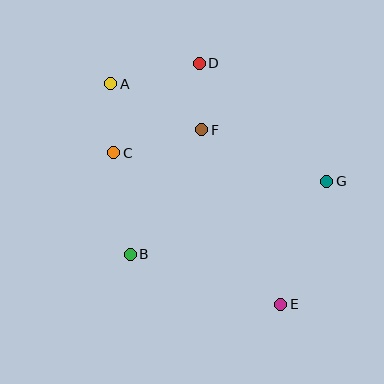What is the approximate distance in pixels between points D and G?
The distance between D and G is approximately 174 pixels.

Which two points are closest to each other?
Points D and F are closest to each other.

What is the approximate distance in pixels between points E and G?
The distance between E and G is approximately 131 pixels.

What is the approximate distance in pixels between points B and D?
The distance between B and D is approximately 203 pixels.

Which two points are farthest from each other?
Points A and E are farthest from each other.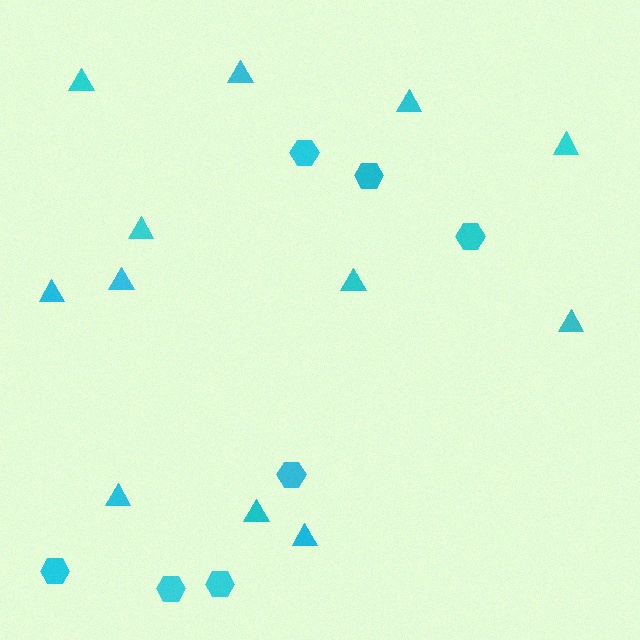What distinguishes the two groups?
There are 2 groups: one group of triangles (12) and one group of hexagons (7).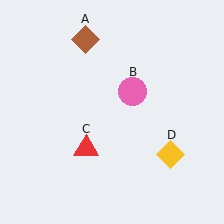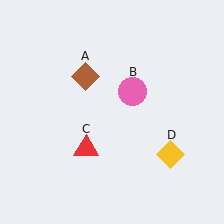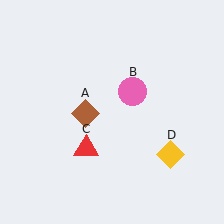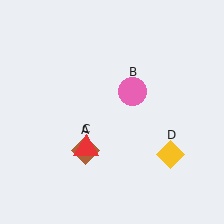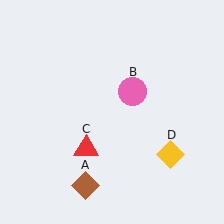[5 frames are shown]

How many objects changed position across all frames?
1 object changed position: brown diamond (object A).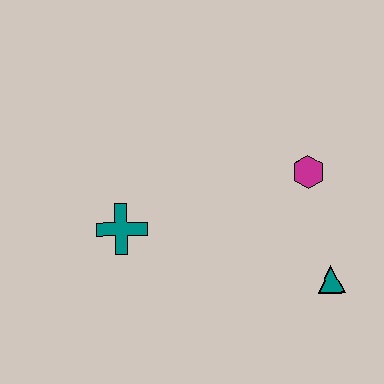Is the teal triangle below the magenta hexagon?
Yes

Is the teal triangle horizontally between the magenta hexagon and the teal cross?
No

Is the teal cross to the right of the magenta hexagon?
No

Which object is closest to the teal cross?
The magenta hexagon is closest to the teal cross.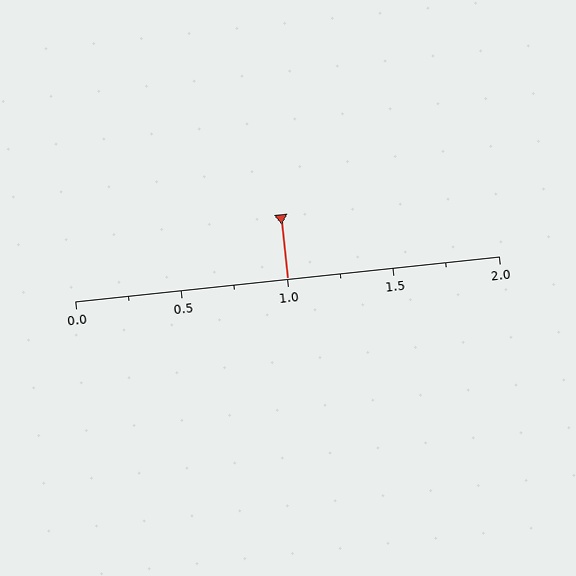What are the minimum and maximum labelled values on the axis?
The axis runs from 0.0 to 2.0.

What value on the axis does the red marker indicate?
The marker indicates approximately 1.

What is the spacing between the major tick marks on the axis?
The major ticks are spaced 0.5 apart.